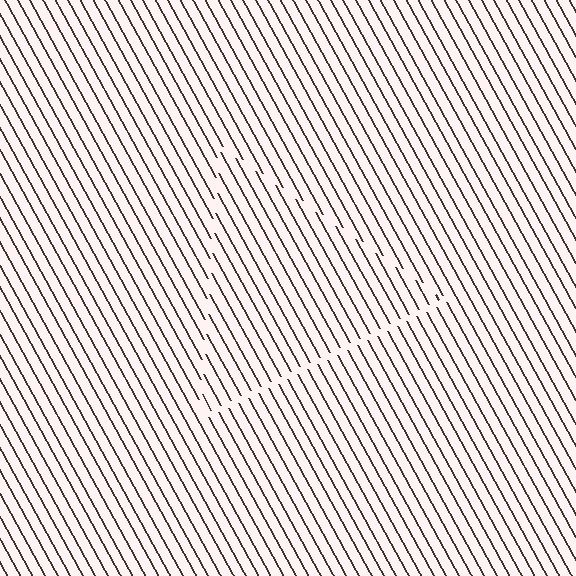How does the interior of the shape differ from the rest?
The interior of the shape contains the same grating, shifted by half a period — the contour is defined by the phase discontinuity where line-ends from the inner and outer gratings abut.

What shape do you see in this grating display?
An illusory triangle. The interior of the shape contains the same grating, shifted by half a period — the contour is defined by the phase discontinuity where line-ends from the inner and outer gratings abut.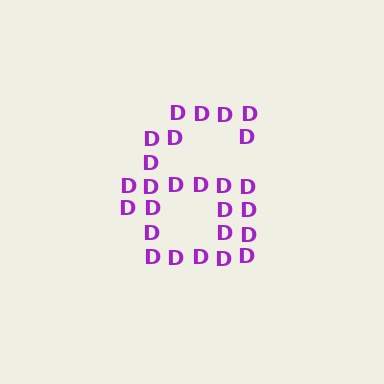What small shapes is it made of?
It is made of small letter D's.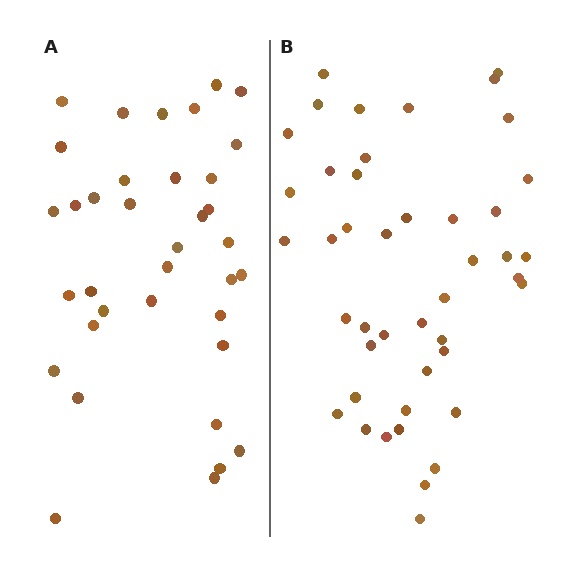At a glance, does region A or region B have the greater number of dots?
Region B (the right region) has more dots.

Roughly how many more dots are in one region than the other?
Region B has roughly 8 or so more dots than region A.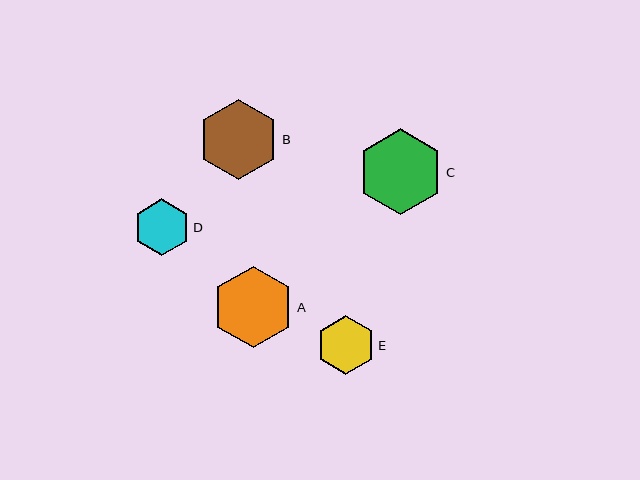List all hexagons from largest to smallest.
From largest to smallest: C, A, B, E, D.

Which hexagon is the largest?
Hexagon C is the largest with a size of approximately 86 pixels.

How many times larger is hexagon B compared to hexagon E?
Hexagon B is approximately 1.4 times the size of hexagon E.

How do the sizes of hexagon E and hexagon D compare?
Hexagon E and hexagon D are approximately the same size.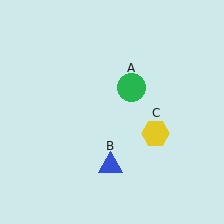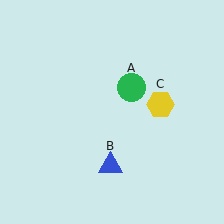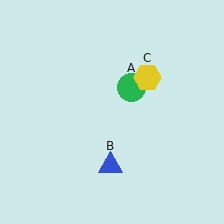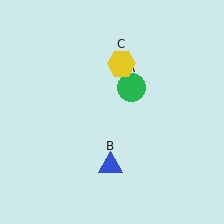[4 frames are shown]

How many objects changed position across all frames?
1 object changed position: yellow hexagon (object C).